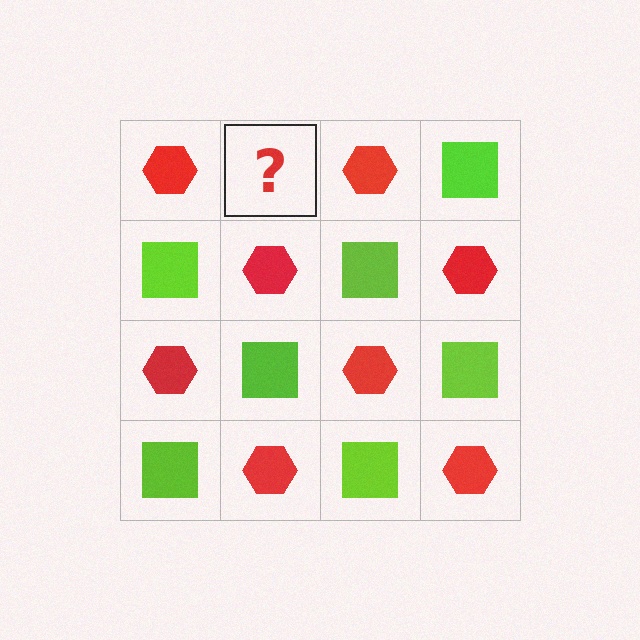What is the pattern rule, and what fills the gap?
The rule is that it alternates red hexagon and lime square in a checkerboard pattern. The gap should be filled with a lime square.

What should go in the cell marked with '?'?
The missing cell should contain a lime square.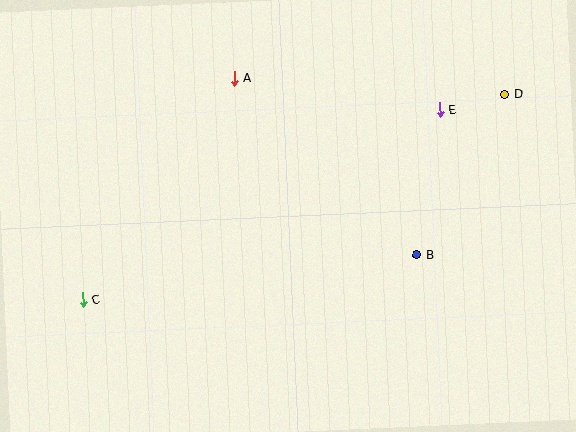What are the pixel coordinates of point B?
Point B is at (417, 255).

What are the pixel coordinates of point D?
Point D is at (505, 95).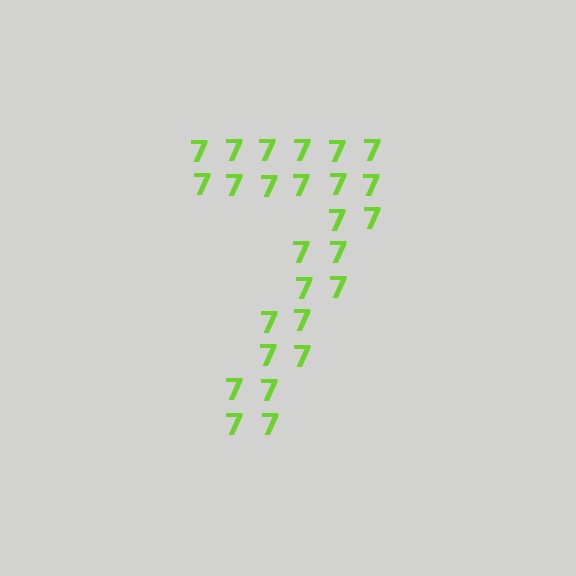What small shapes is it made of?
It is made of small digit 7's.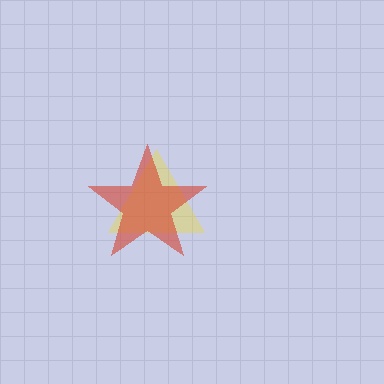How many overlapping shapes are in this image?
There are 2 overlapping shapes in the image.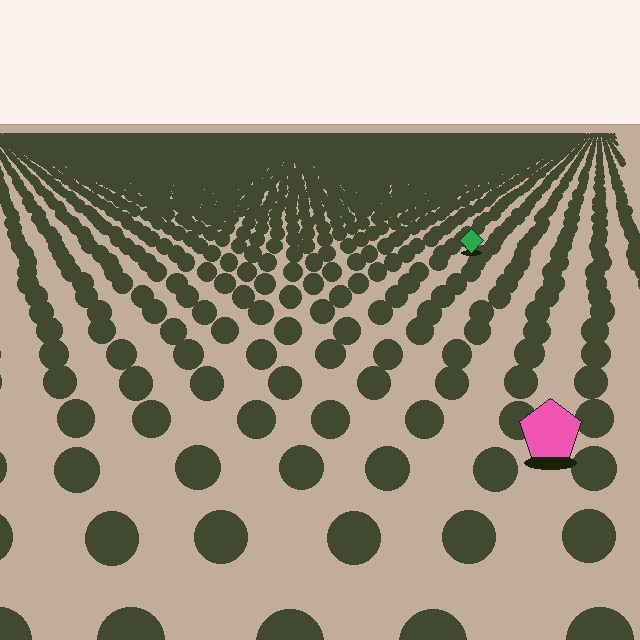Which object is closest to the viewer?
The pink pentagon is closest. The texture marks near it are larger and more spread out.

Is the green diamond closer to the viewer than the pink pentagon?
No. The pink pentagon is closer — you can tell from the texture gradient: the ground texture is coarser near it.